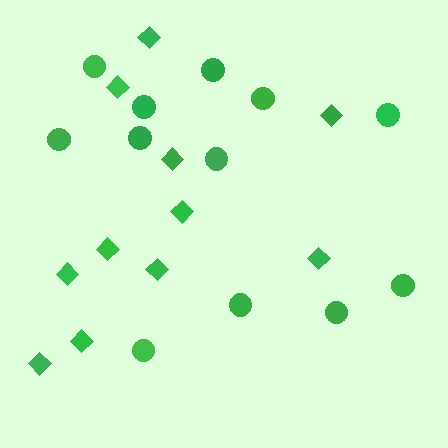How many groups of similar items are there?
There are 2 groups: one group of diamonds (11) and one group of circles (12).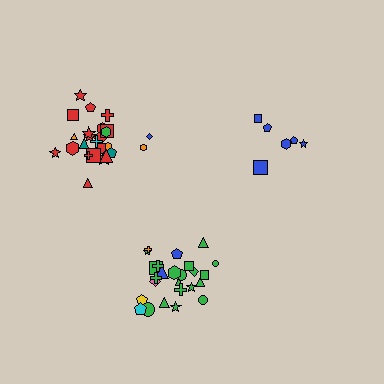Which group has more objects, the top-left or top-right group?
The top-left group.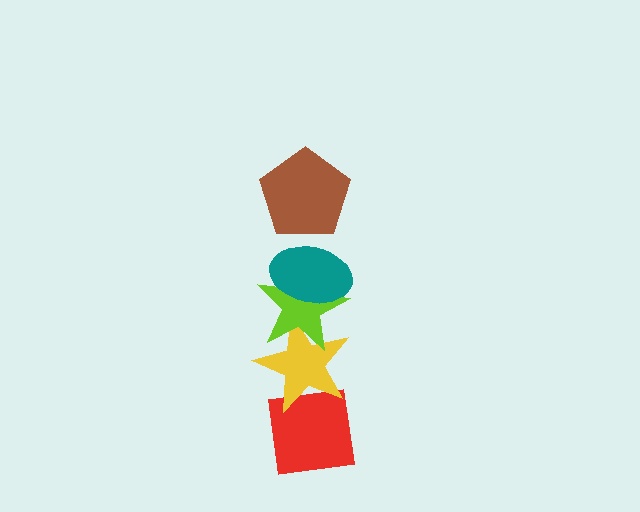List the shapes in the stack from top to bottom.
From top to bottom: the brown pentagon, the teal ellipse, the lime star, the yellow star, the red square.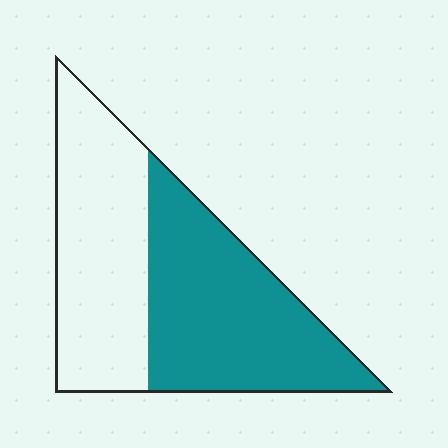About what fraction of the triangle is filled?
About one half (1/2).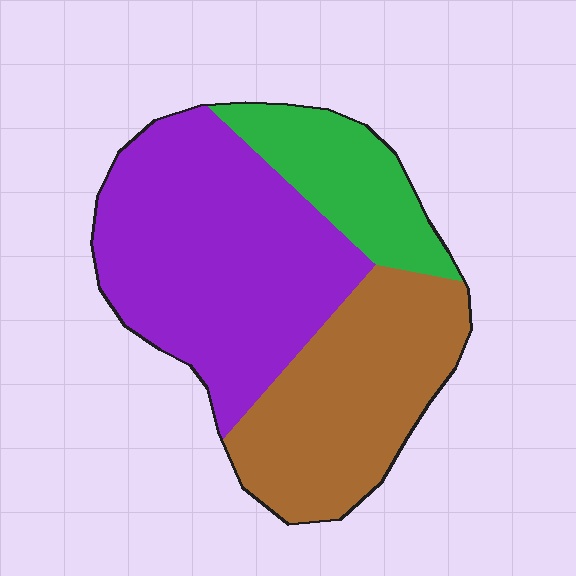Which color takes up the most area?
Purple, at roughly 50%.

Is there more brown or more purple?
Purple.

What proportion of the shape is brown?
Brown takes up about one third (1/3) of the shape.